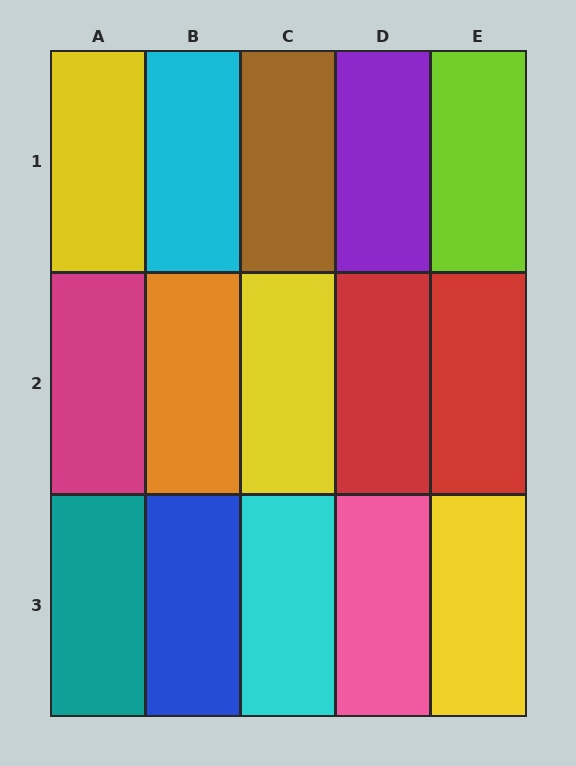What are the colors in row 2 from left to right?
Magenta, orange, yellow, red, red.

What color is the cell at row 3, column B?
Blue.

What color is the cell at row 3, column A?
Teal.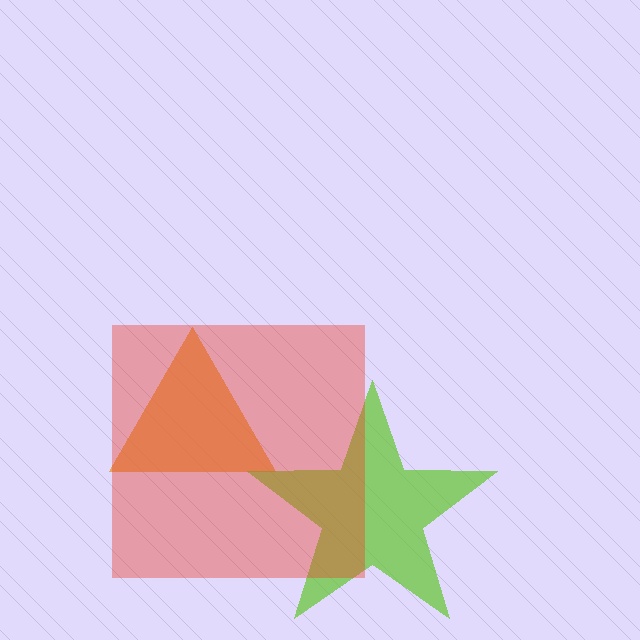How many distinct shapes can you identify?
There are 3 distinct shapes: an orange triangle, a lime star, a red square.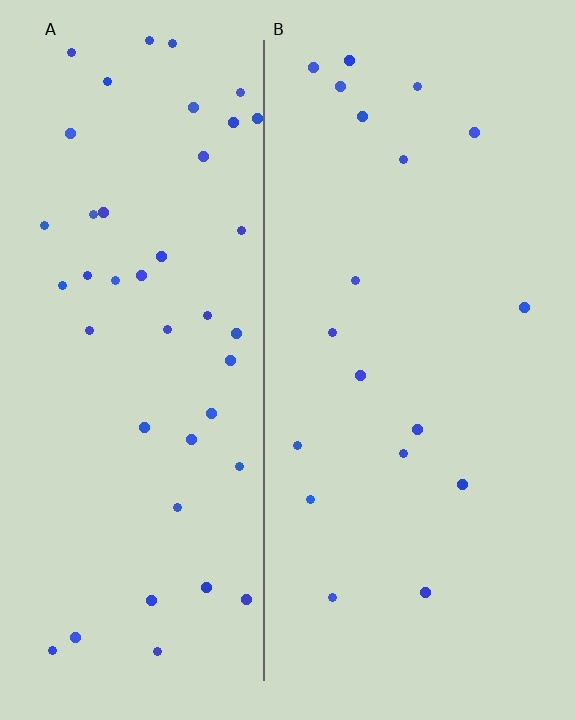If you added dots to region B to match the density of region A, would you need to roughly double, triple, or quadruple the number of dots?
Approximately double.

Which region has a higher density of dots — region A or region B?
A (the left).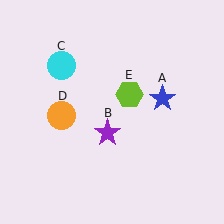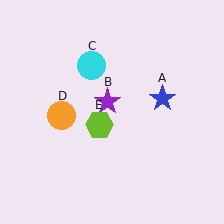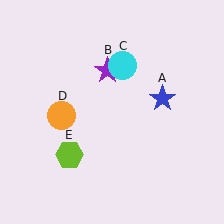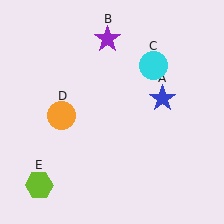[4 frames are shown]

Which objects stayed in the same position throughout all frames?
Blue star (object A) and orange circle (object D) remained stationary.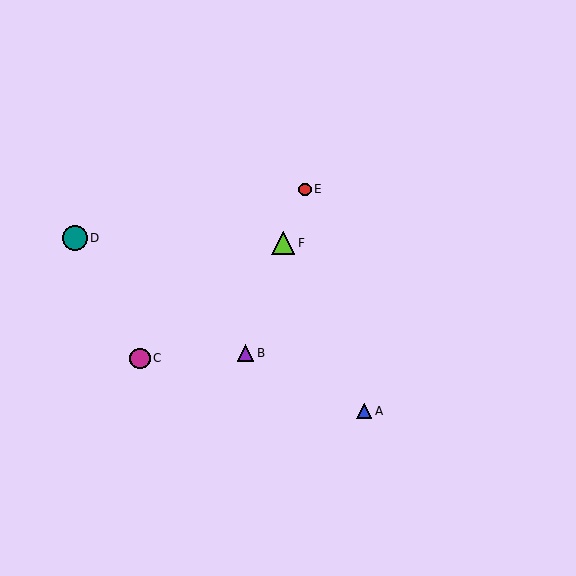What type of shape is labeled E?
Shape E is a red circle.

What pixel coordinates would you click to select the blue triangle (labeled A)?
Click at (364, 411) to select the blue triangle A.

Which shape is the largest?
The teal circle (labeled D) is the largest.